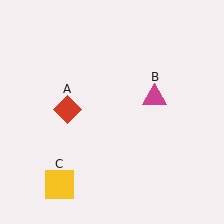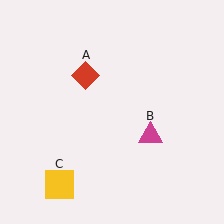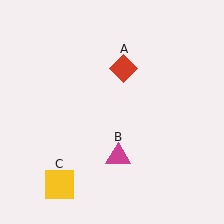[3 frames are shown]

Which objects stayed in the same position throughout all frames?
Yellow square (object C) remained stationary.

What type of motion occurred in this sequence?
The red diamond (object A), magenta triangle (object B) rotated clockwise around the center of the scene.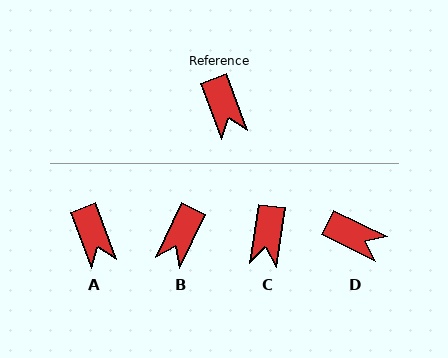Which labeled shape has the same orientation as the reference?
A.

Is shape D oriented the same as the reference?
No, it is off by about 44 degrees.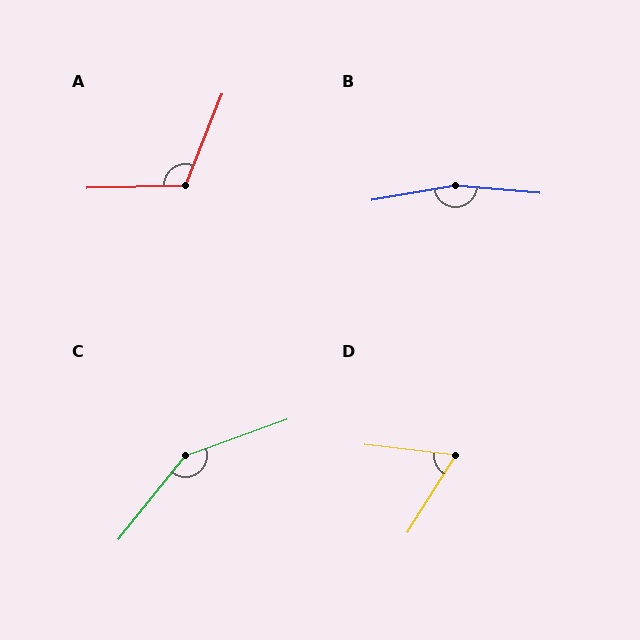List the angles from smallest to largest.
D (65°), A (113°), C (149°), B (165°).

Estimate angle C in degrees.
Approximately 149 degrees.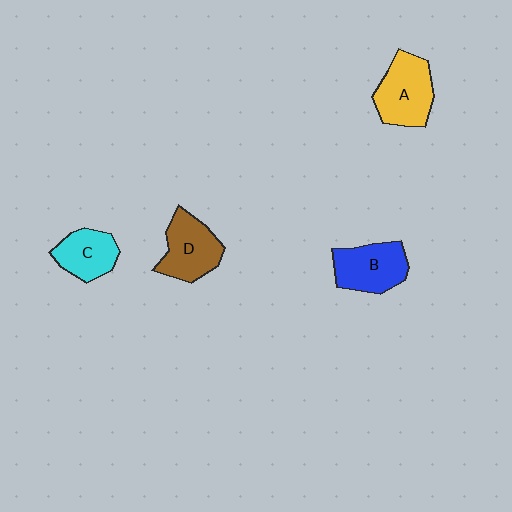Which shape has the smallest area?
Shape C (cyan).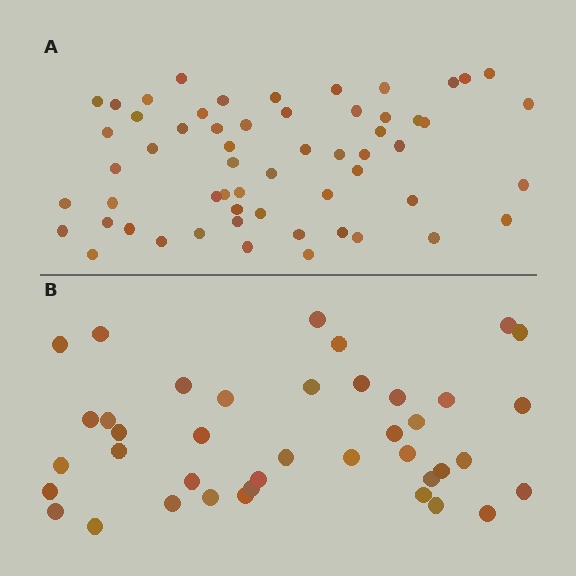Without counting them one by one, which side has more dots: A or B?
Region A (the top region) has more dots.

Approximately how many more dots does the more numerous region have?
Region A has approximately 20 more dots than region B.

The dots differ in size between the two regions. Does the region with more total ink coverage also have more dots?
No. Region B has more total ink coverage because its dots are larger, but region A actually contains more individual dots. Total area can be misleading — the number of items is what matters here.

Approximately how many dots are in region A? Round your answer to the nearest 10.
About 60 dots. (The exact count is 58, which rounds to 60.)